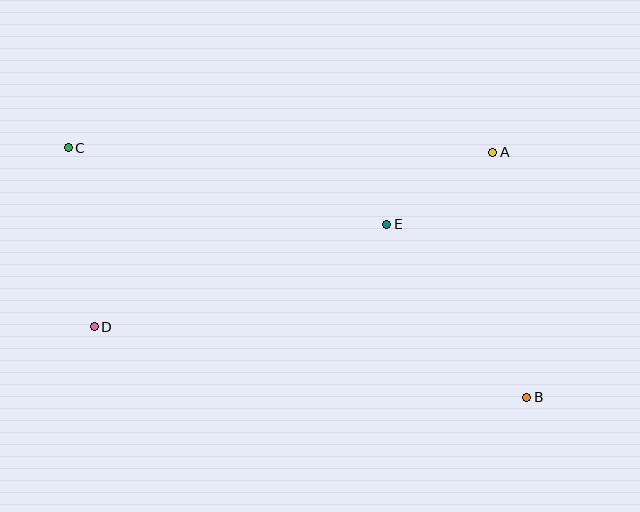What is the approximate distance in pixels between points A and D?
The distance between A and D is approximately 435 pixels.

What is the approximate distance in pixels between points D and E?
The distance between D and E is approximately 310 pixels.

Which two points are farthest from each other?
Points B and C are farthest from each other.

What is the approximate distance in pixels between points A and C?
The distance between A and C is approximately 425 pixels.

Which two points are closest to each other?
Points A and E are closest to each other.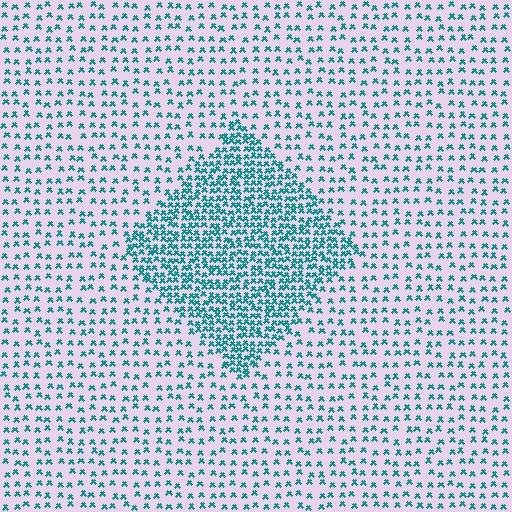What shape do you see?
I see a diamond.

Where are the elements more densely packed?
The elements are more densely packed inside the diamond boundary.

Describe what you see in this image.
The image contains small teal elements arranged at two different densities. A diamond-shaped region is visible where the elements are more densely packed than the surrounding area.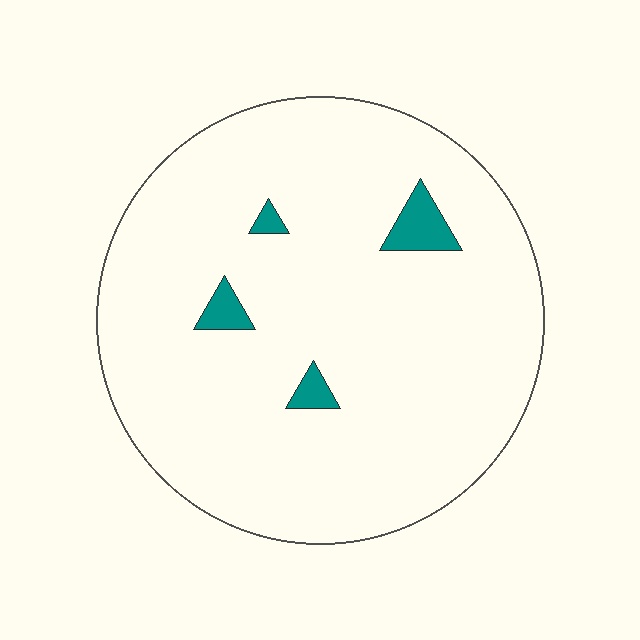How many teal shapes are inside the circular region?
4.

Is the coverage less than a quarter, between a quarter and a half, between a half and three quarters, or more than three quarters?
Less than a quarter.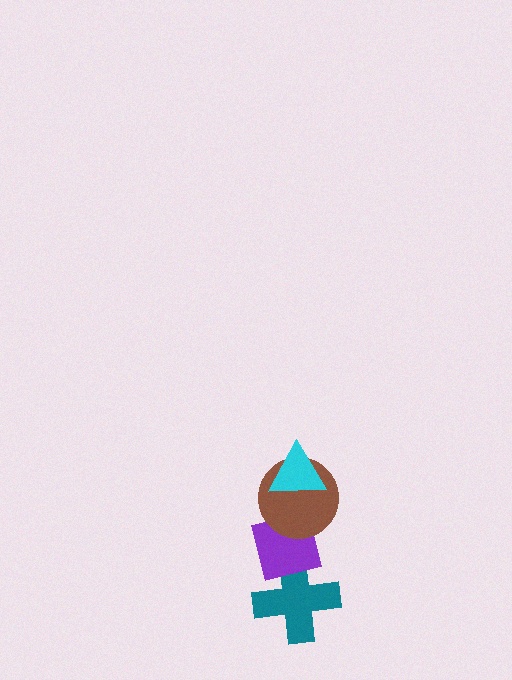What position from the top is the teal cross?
The teal cross is 4th from the top.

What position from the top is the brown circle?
The brown circle is 2nd from the top.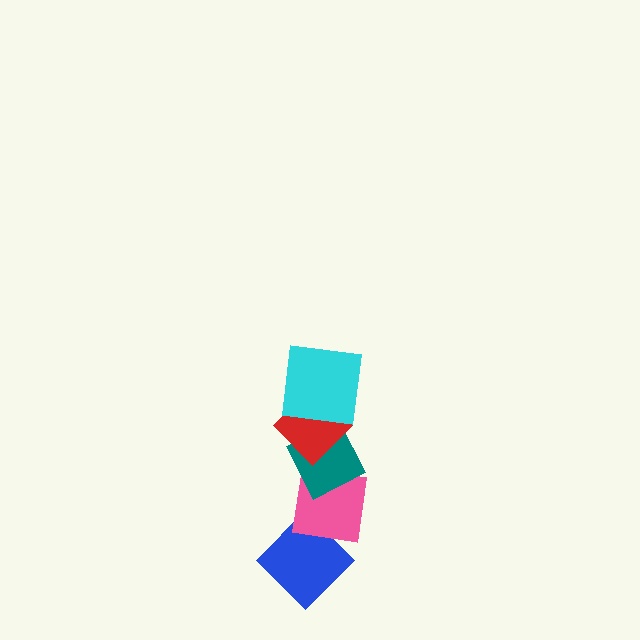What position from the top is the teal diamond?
The teal diamond is 3rd from the top.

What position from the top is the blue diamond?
The blue diamond is 5th from the top.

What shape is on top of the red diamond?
The cyan square is on top of the red diamond.